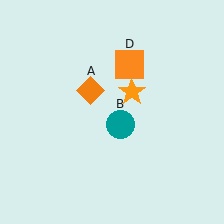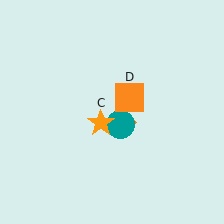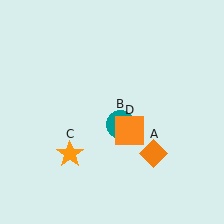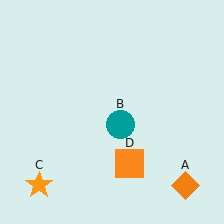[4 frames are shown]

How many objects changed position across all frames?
3 objects changed position: orange diamond (object A), orange star (object C), orange square (object D).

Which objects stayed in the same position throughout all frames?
Teal circle (object B) remained stationary.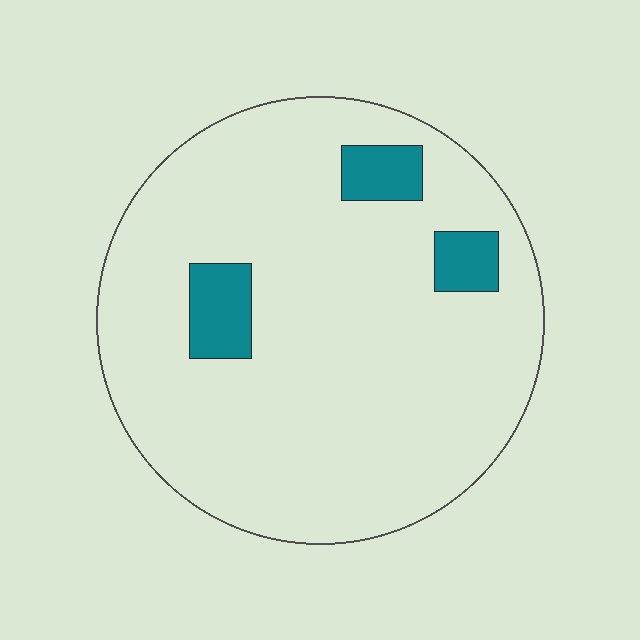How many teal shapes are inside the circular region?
3.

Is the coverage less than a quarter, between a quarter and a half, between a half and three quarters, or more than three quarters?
Less than a quarter.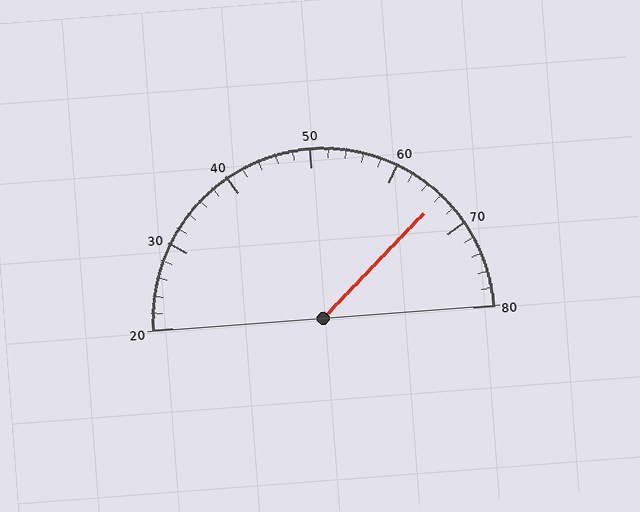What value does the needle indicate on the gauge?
The needle indicates approximately 66.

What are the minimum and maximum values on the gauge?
The gauge ranges from 20 to 80.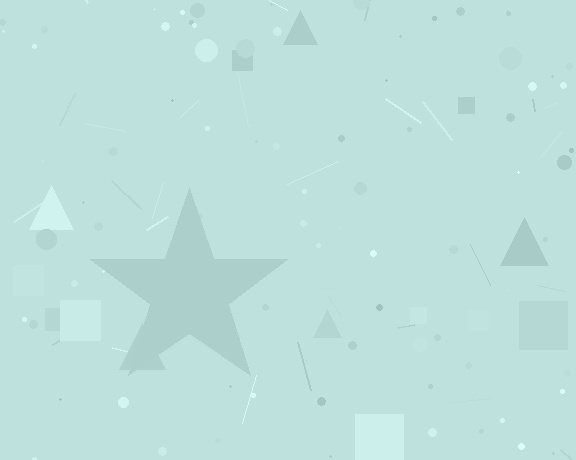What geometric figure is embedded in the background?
A star is embedded in the background.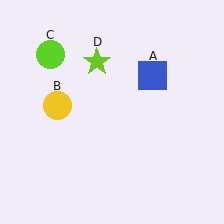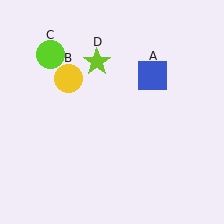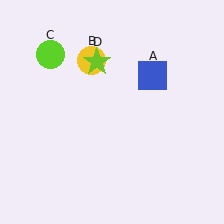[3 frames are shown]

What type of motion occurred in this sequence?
The yellow circle (object B) rotated clockwise around the center of the scene.